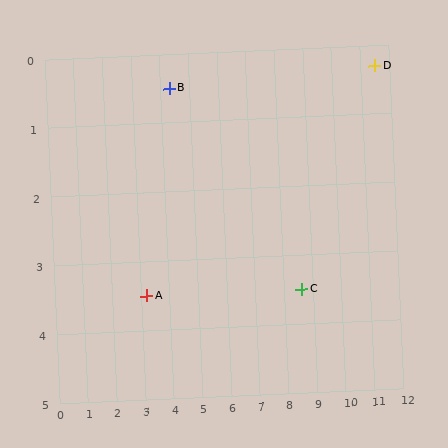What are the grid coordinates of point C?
Point C is at approximately (8.6, 3.5).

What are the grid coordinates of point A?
Point A is at approximately (3.2, 3.5).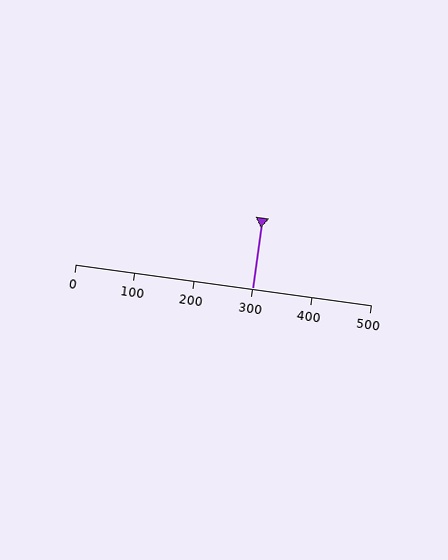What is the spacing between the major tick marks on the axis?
The major ticks are spaced 100 apart.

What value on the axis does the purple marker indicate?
The marker indicates approximately 300.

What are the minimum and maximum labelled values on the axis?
The axis runs from 0 to 500.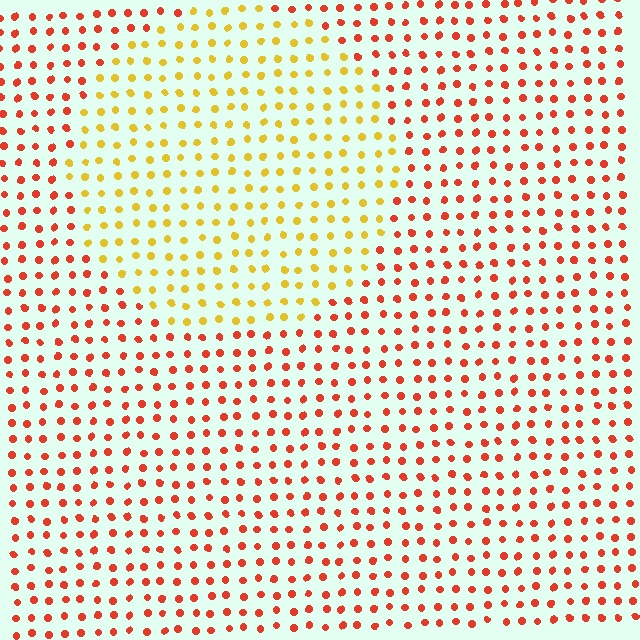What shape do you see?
I see a circle.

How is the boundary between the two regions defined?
The boundary is defined purely by a slight shift in hue (about 44 degrees). Spacing, size, and orientation are identical on both sides.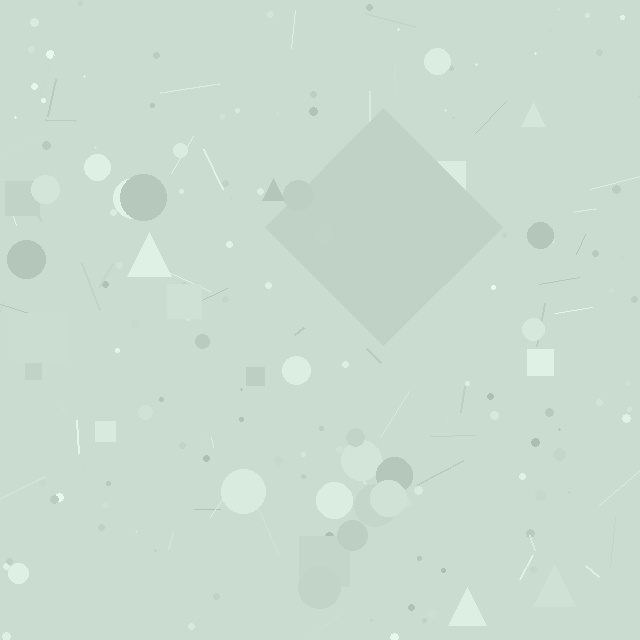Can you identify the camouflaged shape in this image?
The camouflaged shape is a diamond.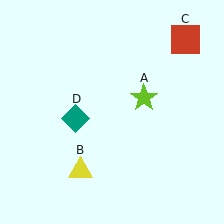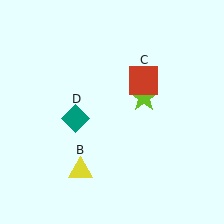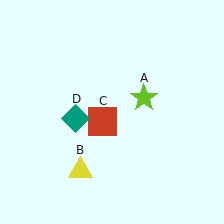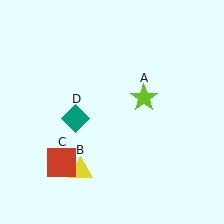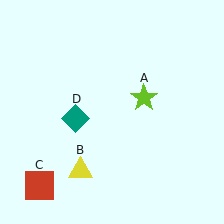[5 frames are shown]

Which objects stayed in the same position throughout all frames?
Lime star (object A) and yellow triangle (object B) and teal diamond (object D) remained stationary.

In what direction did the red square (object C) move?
The red square (object C) moved down and to the left.